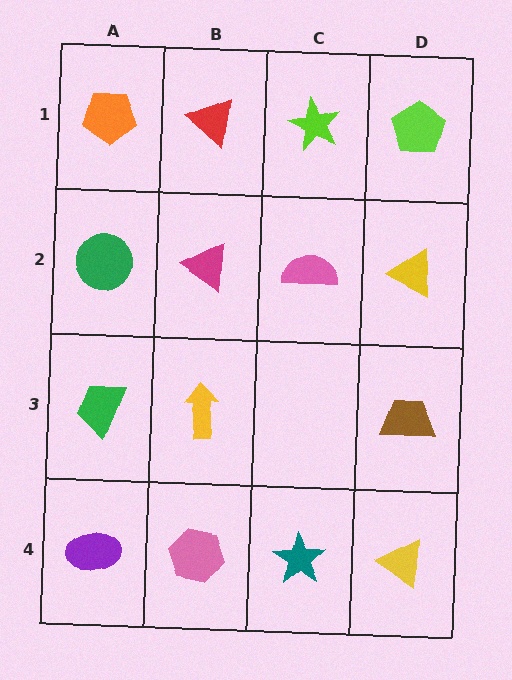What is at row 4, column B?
A pink hexagon.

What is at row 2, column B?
A magenta triangle.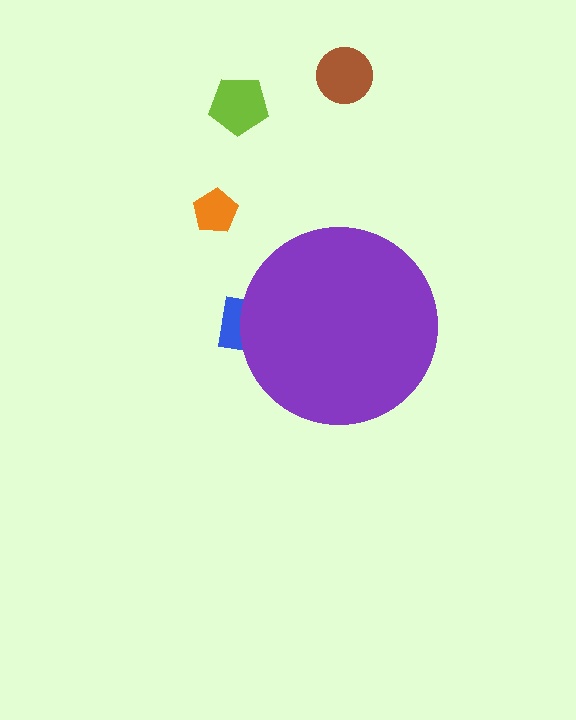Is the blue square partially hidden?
Yes, the blue square is partially hidden behind the purple circle.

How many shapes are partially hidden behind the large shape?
1 shape is partially hidden.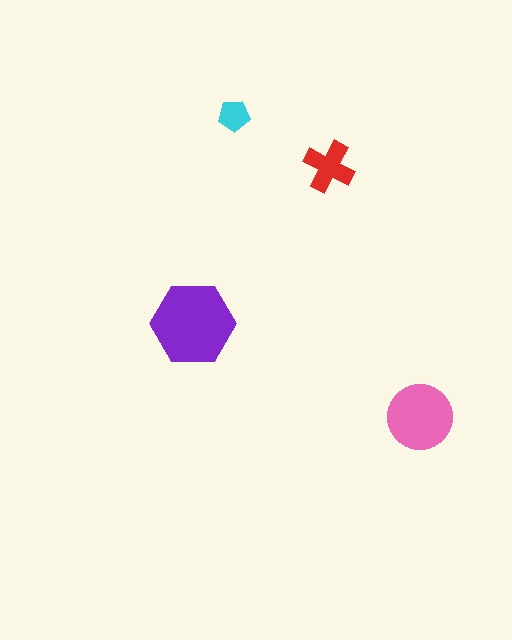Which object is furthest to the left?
The purple hexagon is leftmost.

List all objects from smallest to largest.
The cyan pentagon, the red cross, the pink circle, the purple hexagon.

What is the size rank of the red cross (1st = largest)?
3rd.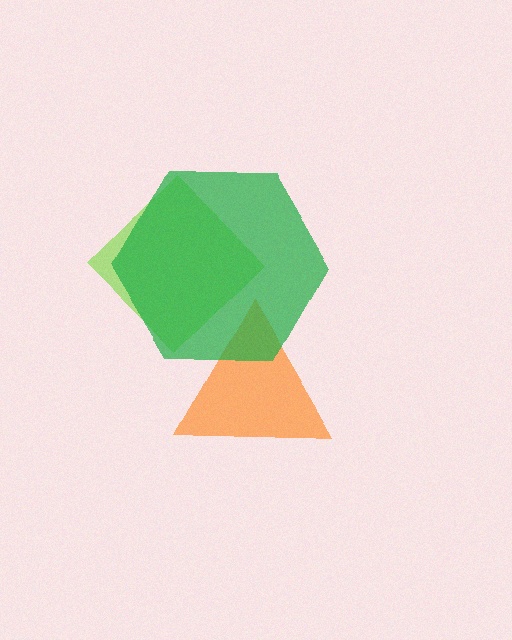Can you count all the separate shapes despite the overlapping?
Yes, there are 3 separate shapes.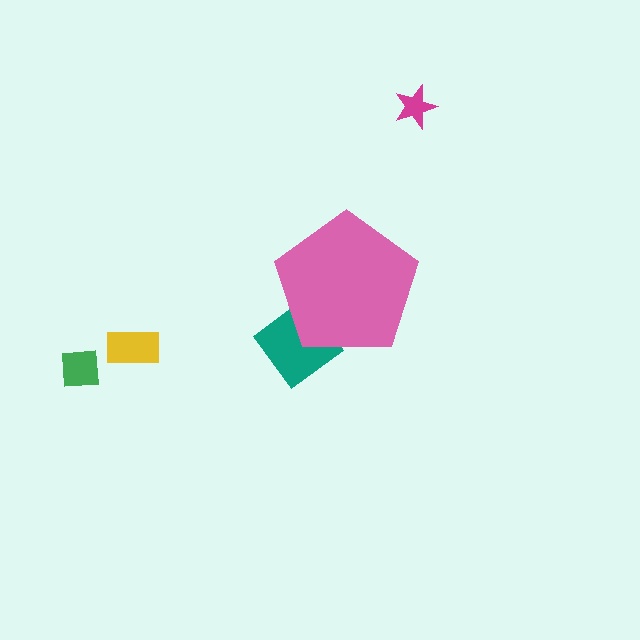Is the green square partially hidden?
No, the green square is fully visible.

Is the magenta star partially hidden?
No, the magenta star is fully visible.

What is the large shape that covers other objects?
A pink pentagon.